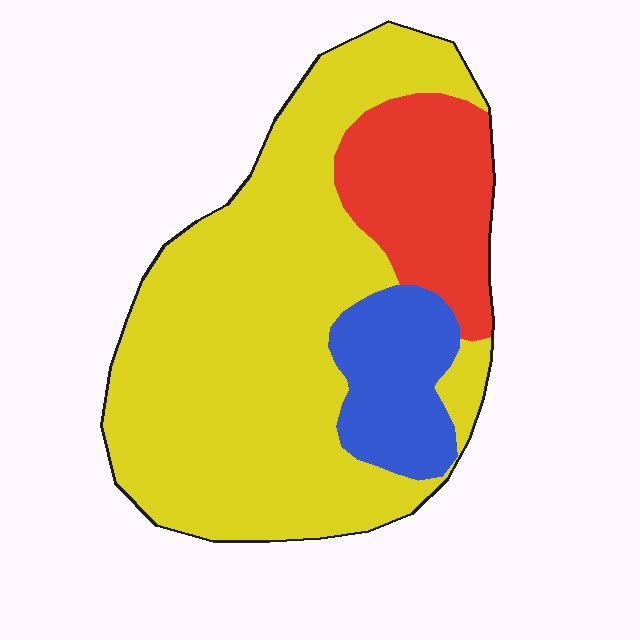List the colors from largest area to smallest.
From largest to smallest: yellow, red, blue.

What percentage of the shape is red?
Red takes up about one fifth (1/5) of the shape.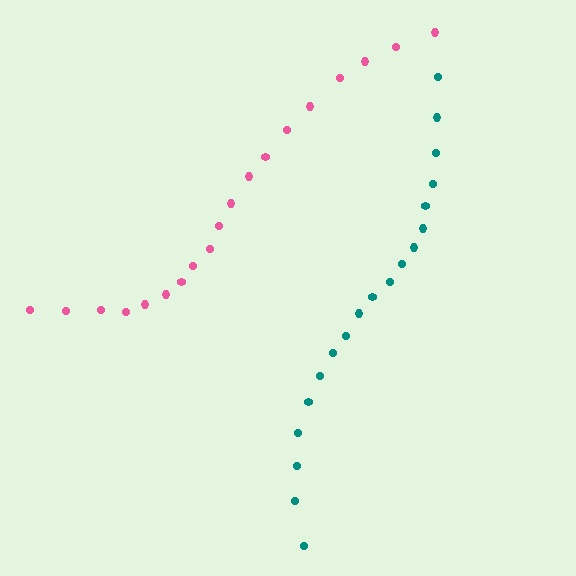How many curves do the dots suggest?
There are 2 distinct paths.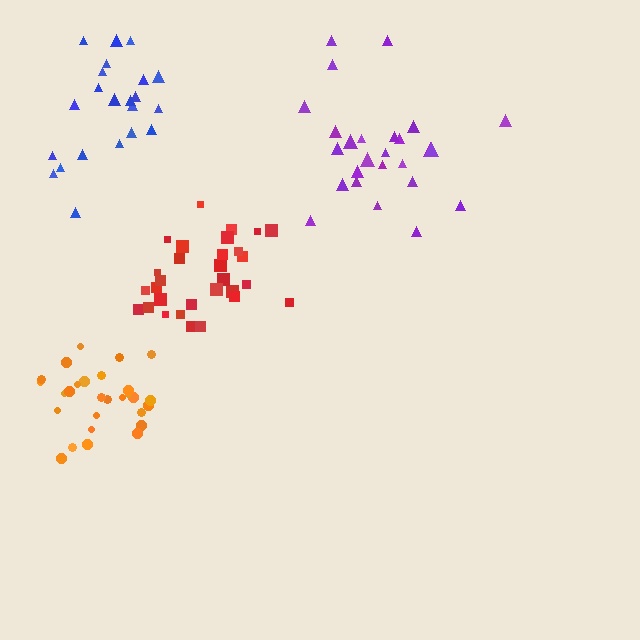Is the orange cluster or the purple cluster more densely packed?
Orange.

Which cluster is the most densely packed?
Orange.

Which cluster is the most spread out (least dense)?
Purple.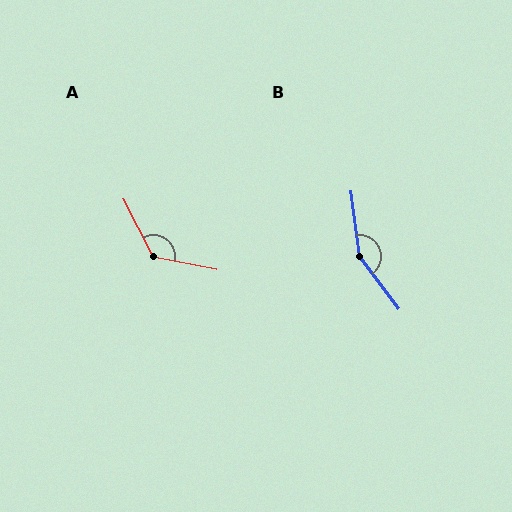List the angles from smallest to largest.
A (128°), B (150°).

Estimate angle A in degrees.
Approximately 128 degrees.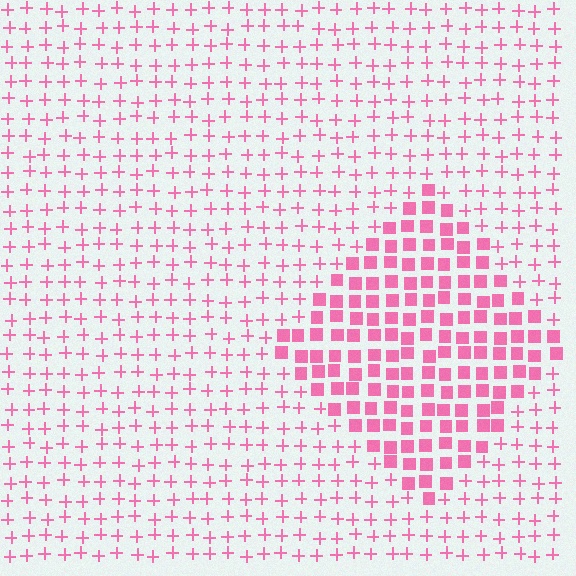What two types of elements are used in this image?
The image uses squares inside the diamond region and plus signs outside it.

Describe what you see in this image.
The image is filled with small pink elements arranged in a uniform grid. A diamond-shaped region contains squares, while the surrounding area contains plus signs. The boundary is defined purely by the change in element shape.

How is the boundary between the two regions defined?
The boundary is defined by a change in element shape: squares inside vs. plus signs outside. All elements share the same color and spacing.